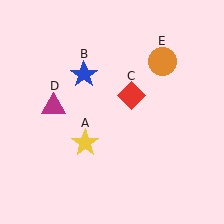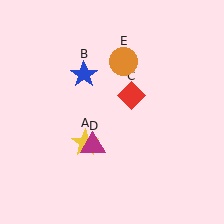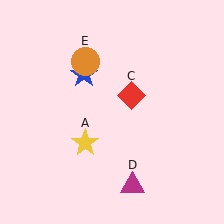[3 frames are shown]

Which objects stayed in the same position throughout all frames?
Yellow star (object A) and blue star (object B) and red diamond (object C) remained stationary.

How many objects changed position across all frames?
2 objects changed position: magenta triangle (object D), orange circle (object E).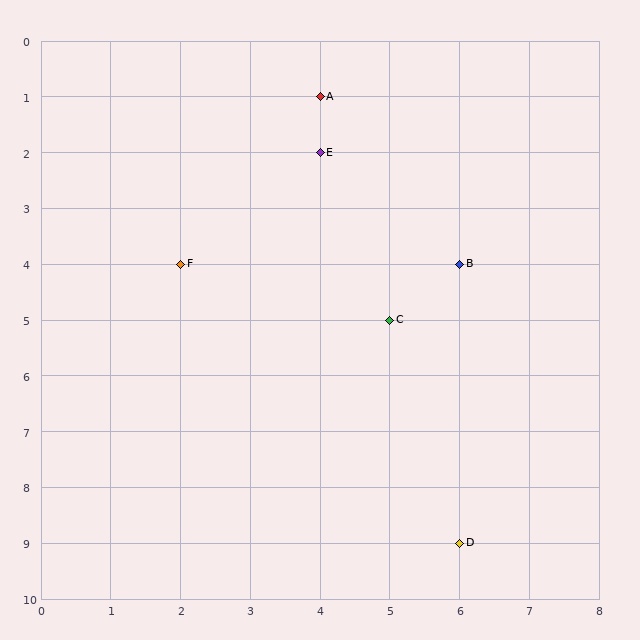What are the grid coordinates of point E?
Point E is at grid coordinates (4, 2).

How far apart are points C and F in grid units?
Points C and F are 3 columns and 1 row apart (about 3.2 grid units diagonally).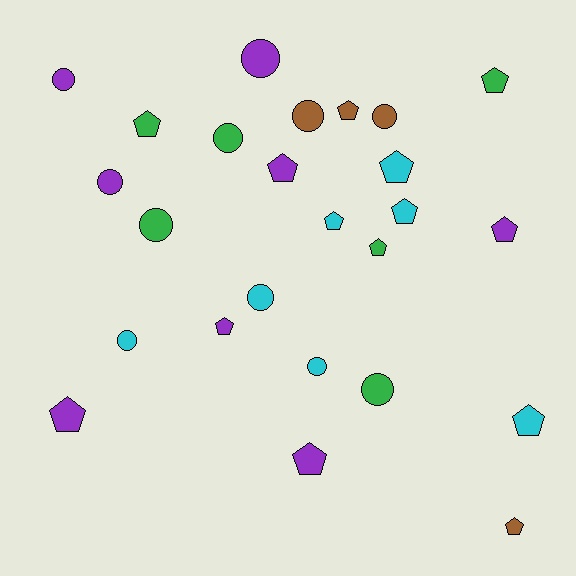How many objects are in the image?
There are 25 objects.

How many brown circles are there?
There are 2 brown circles.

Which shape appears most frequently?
Pentagon, with 14 objects.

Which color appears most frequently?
Purple, with 8 objects.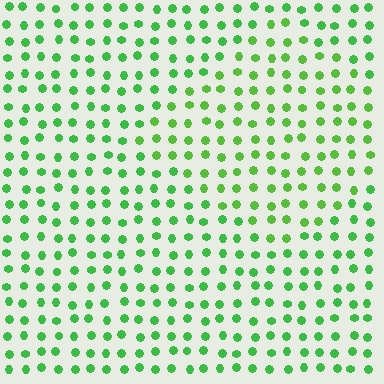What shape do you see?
I see a diamond.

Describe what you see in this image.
The image is filled with small green elements in a uniform arrangement. A diamond-shaped region is visible where the elements are tinted to a slightly different hue, forming a subtle color boundary.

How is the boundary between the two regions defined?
The boundary is defined purely by a slight shift in hue (about 18 degrees). Spacing, size, and orientation are identical on both sides.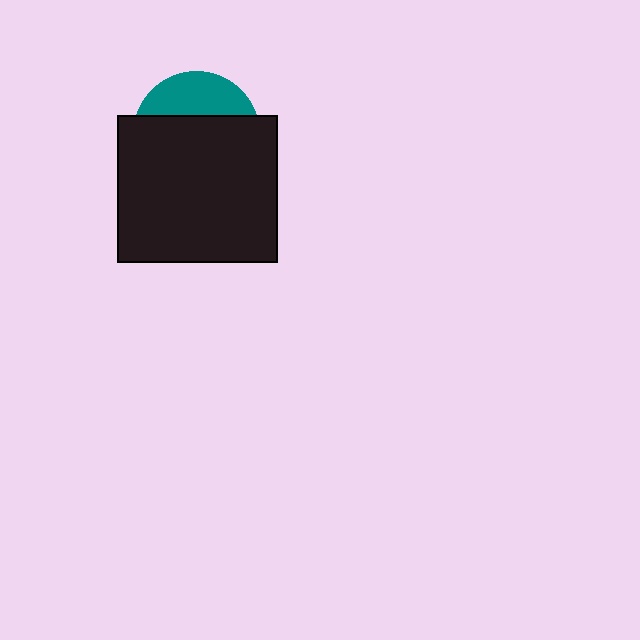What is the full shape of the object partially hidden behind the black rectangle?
The partially hidden object is a teal circle.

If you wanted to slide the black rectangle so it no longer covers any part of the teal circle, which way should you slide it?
Slide it down — that is the most direct way to separate the two shapes.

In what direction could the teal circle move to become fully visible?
The teal circle could move up. That would shift it out from behind the black rectangle entirely.